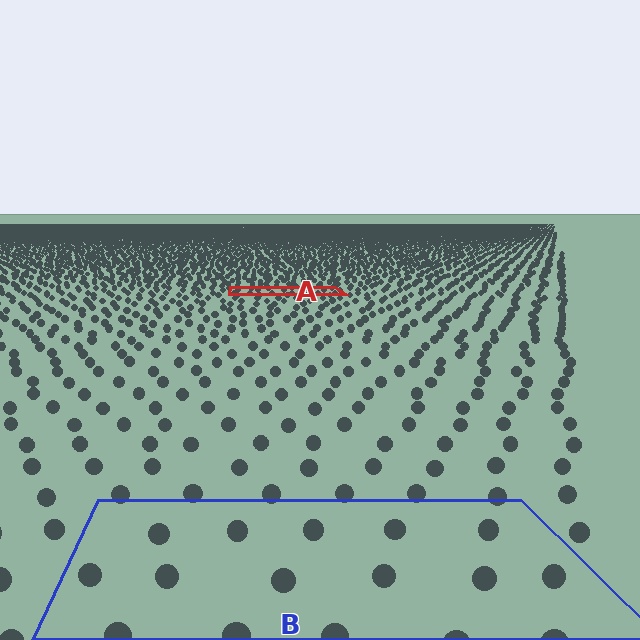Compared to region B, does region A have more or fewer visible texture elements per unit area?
Region A has more texture elements per unit area — they are packed more densely because it is farther away.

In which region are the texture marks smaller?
The texture marks are smaller in region A, because it is farther away.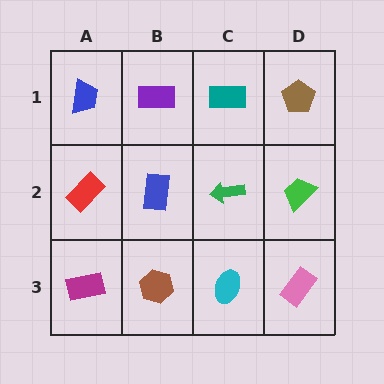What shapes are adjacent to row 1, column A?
A red rectangle (row 2, column A), a purple rectangle (row 1, column B).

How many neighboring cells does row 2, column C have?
4.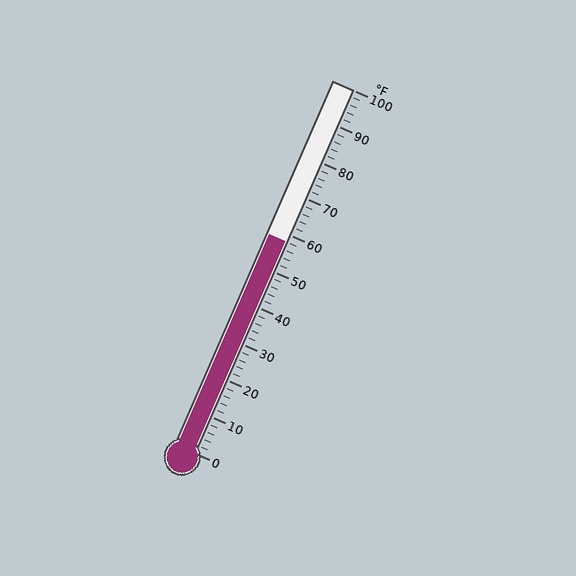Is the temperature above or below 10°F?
The temperature is above 10°F.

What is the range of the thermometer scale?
The thermometer scale ranges from 0°F to 100°F.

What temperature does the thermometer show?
The thermometer shows approximately 58°F.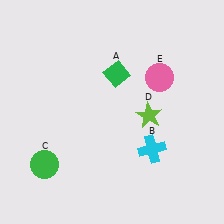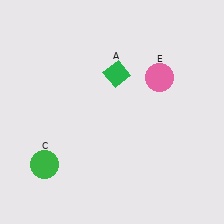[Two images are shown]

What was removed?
The cyan cross (B), the lime star (D) were removed in Image 2.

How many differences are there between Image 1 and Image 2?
There are 2 differences between the two images.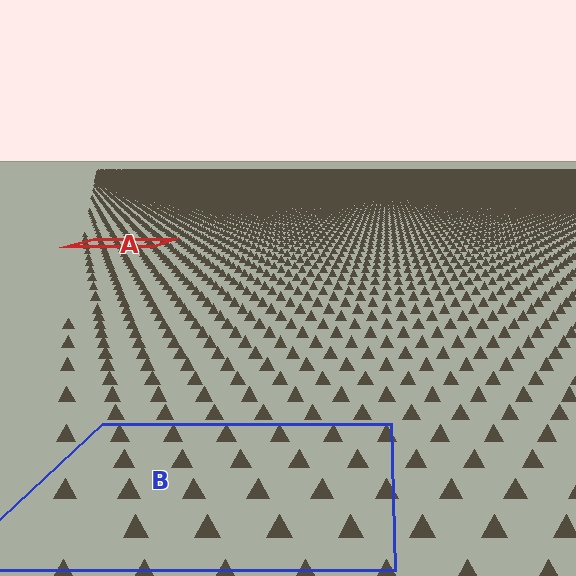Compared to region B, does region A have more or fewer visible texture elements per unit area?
Region A has more texture elements per unit area — they are packed more densely because it is farther away.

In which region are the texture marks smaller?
The texture marks are smaller in region A, because it is farther away.